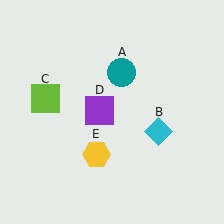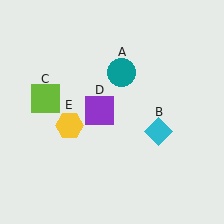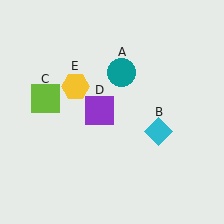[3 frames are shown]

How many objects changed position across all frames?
1 object changed position: yellow hexagon (object E).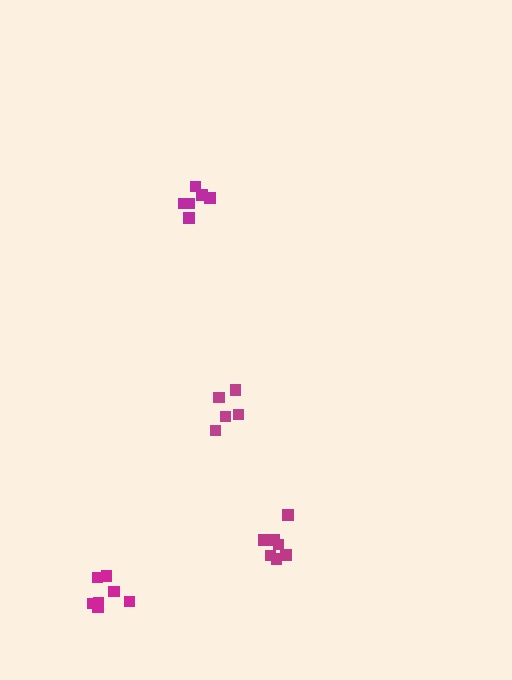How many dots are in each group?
Group 1: 7 dots, Group 2: 7 dots, Group 3: 5 dots, Group 4: 6 dots (25 total).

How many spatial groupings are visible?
There are 4 spatial groupings.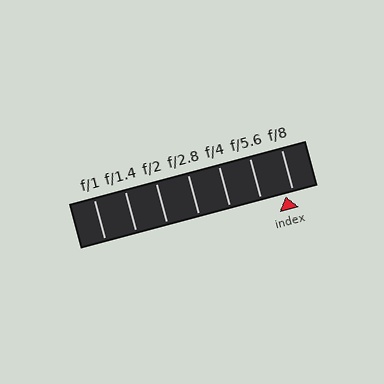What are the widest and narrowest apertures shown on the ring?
The widest aperture shown is f/1 and the narrowest is f/8.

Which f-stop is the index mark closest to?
The index mark is closest to f/8.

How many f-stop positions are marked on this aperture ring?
There are 7 f-stop positions marked.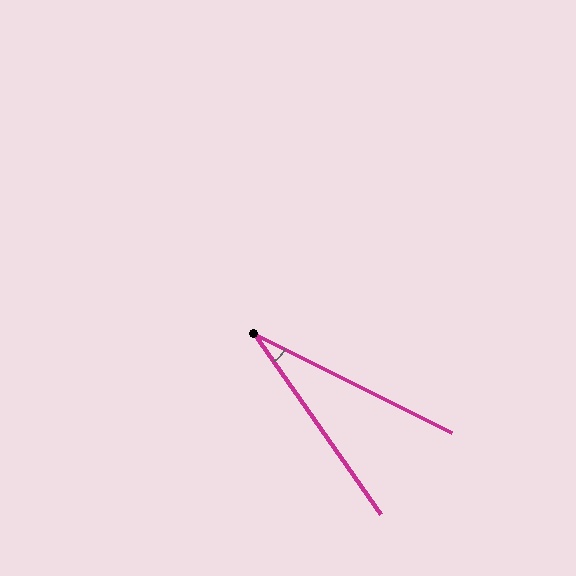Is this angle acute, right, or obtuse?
It is acute.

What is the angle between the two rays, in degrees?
Approximately 28 degrees.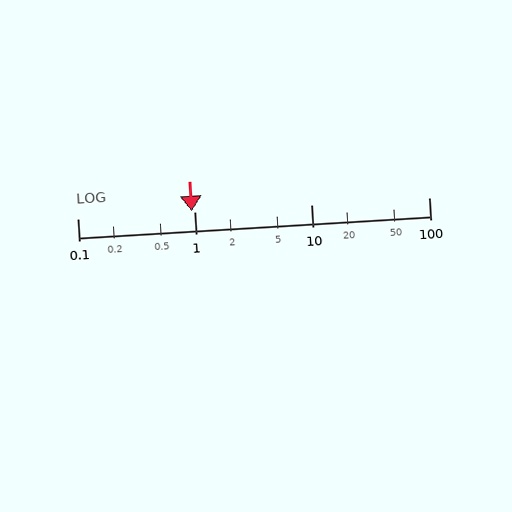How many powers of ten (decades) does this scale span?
The scale spans 3 decades, from 0.1 to 100.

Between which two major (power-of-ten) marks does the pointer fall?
The pointer is between 0.1 and 1.